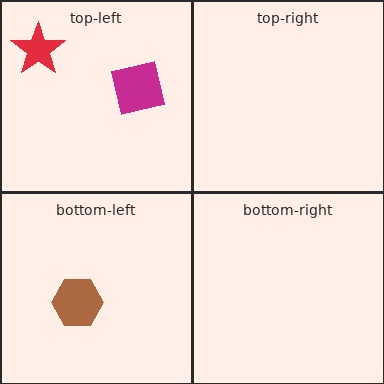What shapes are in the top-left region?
The magenta square, the red star.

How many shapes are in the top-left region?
2.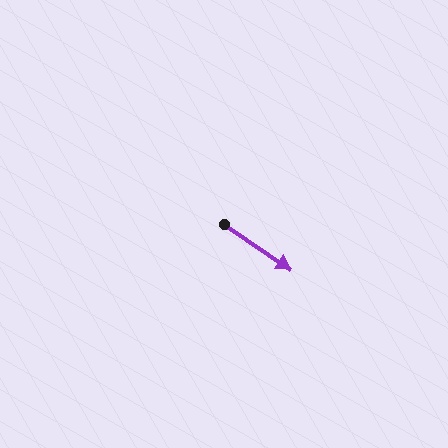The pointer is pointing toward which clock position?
Roughly 4 o'clock.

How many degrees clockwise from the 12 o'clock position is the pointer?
Approximately 124 degrees.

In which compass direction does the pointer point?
Southeast.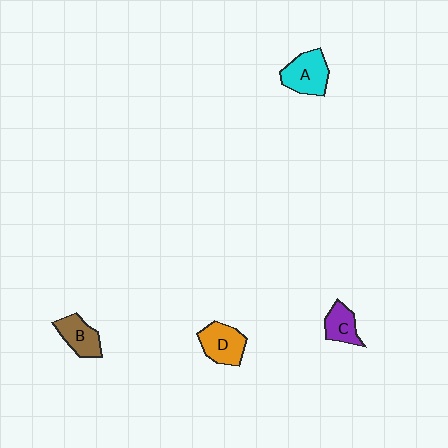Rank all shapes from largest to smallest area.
From largest to smallest: A (cyan), D (orange), B (brown), C (purple).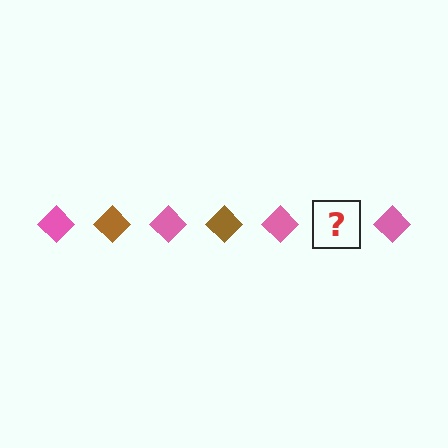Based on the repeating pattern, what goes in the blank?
The blank should be a brown diamond.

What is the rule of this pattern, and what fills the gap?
The rule is that the pattern cycles through pink, brown diamonds. The gap should be filled with a brown diamond.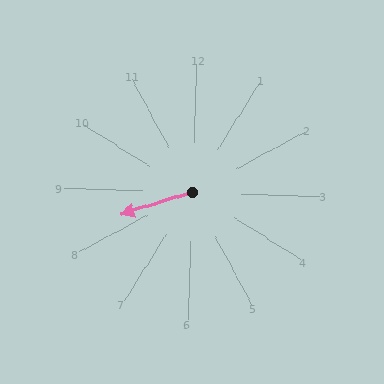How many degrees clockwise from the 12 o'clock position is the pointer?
Approximately 251 degrees.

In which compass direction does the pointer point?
West.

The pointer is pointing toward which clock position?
Roughly 8 o'clock.